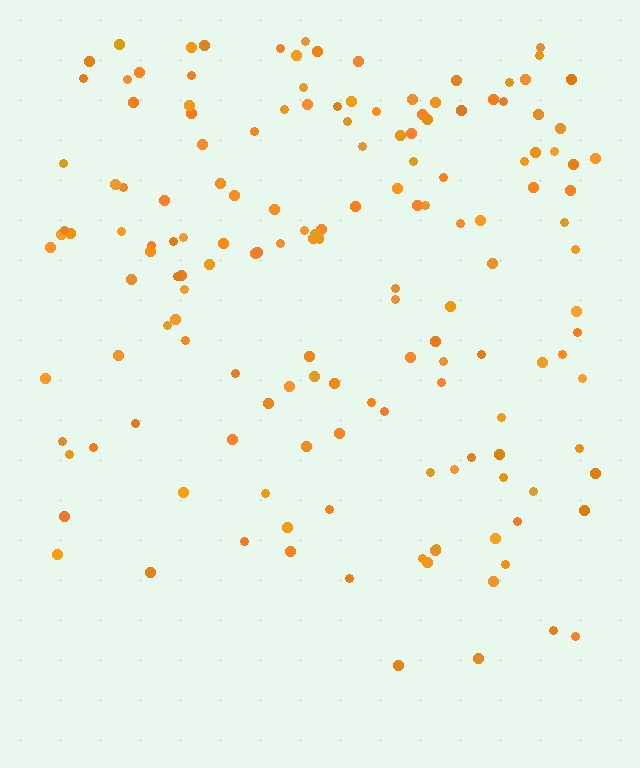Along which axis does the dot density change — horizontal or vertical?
Vertical.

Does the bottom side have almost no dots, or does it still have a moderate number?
Still a moderate number, just noticeably fewer than the top.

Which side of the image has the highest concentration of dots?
The top.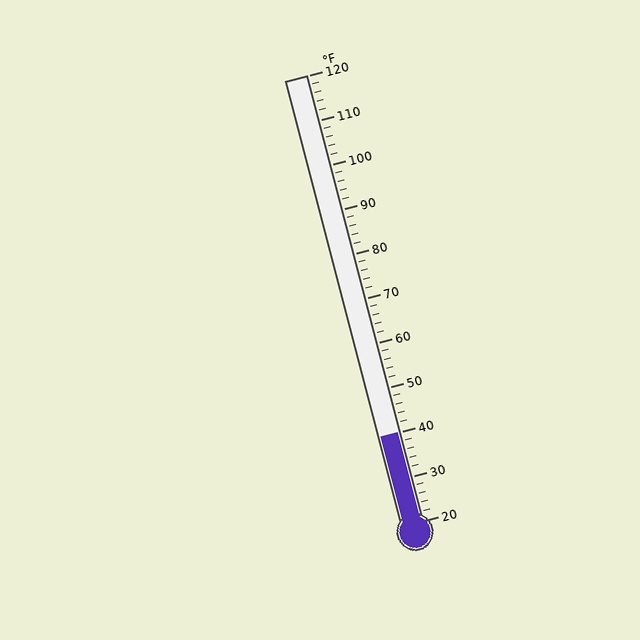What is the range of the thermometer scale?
The thermometer scale ranges from 20°F to 120°F.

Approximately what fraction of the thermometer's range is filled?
The thermometer is filled to approximately 20% of its range.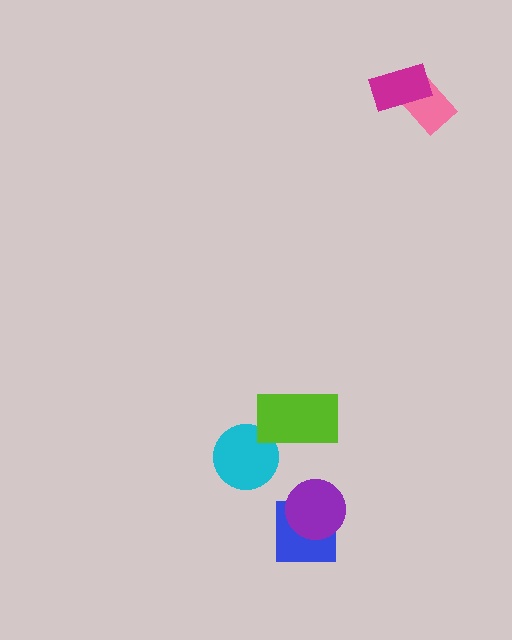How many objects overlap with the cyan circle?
1 object overlaps with the cyan circle.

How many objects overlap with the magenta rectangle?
1 object overlaps with the magenta rectangle.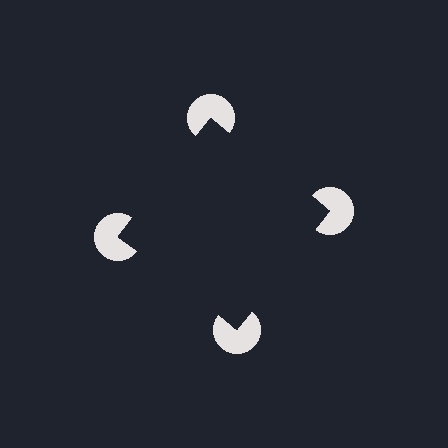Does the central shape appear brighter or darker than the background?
It typically appears slightly darker than the background, even though no actual brightness change is drawn.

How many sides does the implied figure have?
4 sides.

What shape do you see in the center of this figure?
An illusory square — its edges are inferred from the aligned wedge cuts in the pac-man discs, not physically drawn.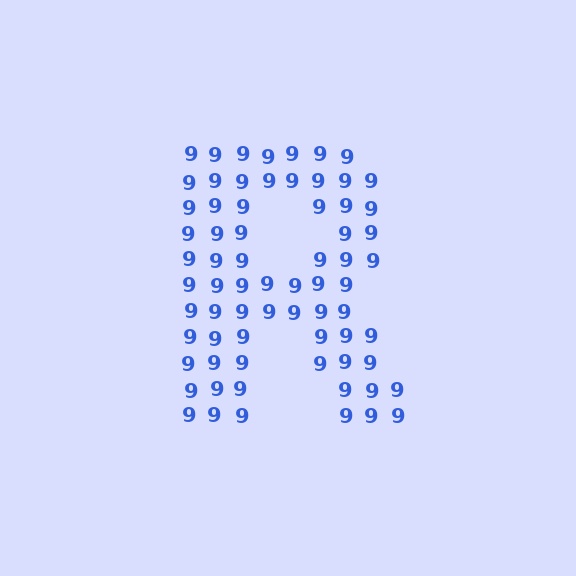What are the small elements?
The small elements are digit 9's.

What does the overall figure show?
The overall figure shows the letter R.